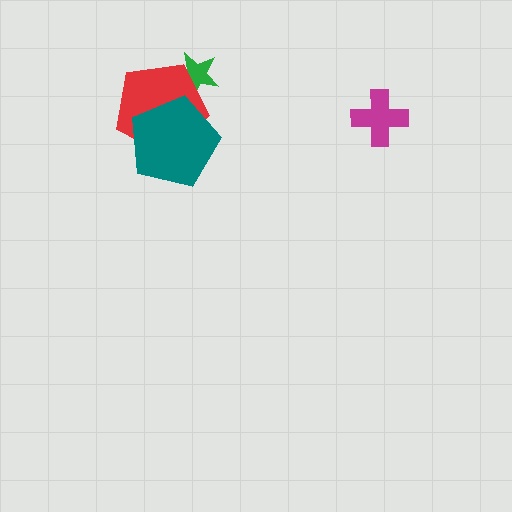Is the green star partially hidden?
Yes, it is partially covered by another shape.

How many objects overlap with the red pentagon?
2 objects overlap with the red pentagon.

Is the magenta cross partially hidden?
No, no other shape covers it.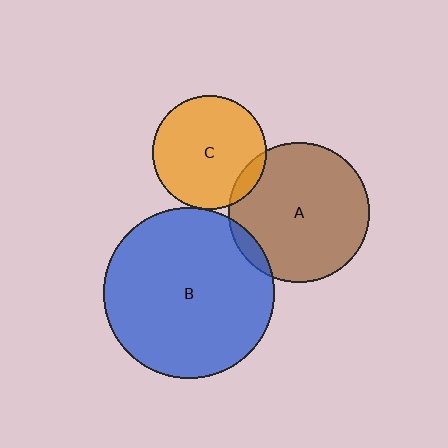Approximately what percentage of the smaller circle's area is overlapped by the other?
Approximately 5%.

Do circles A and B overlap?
Yes.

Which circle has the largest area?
Circle B (blue).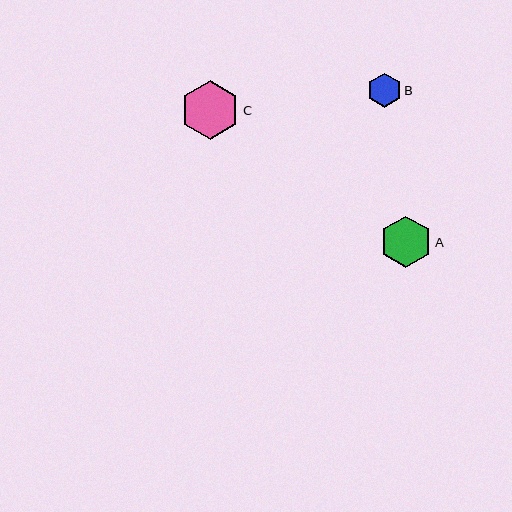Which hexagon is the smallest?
Hexagon B is the smallest with a size of approximately 34 pixels.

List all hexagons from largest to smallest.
From largest to smallest: C, A, B.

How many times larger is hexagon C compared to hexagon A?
Hexagon C is approximately 1.1 times the size of hexagon A.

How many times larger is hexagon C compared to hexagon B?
Hexagon C is approximately 1.7 times the size of hexagon B.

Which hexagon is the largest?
Hexagon C is the largest with a size of approximately 59 pixels.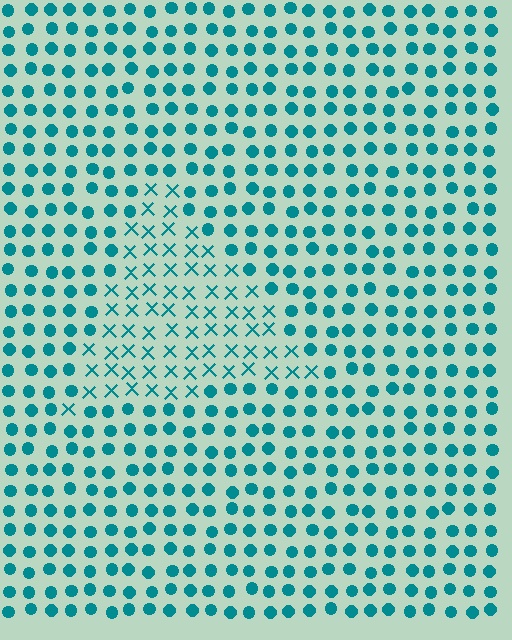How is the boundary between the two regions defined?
The boundary is defined by a change in element shape: X marks inside vs. circles outside. All elements share the same color and spacing.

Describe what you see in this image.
The image is filled with small teal elements arranged in a uniform grid. A triangle-shaped region contains X marks, while the surrounding area contains circles. The boundary is defined purely by the change in element shape.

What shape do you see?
I see a triangle.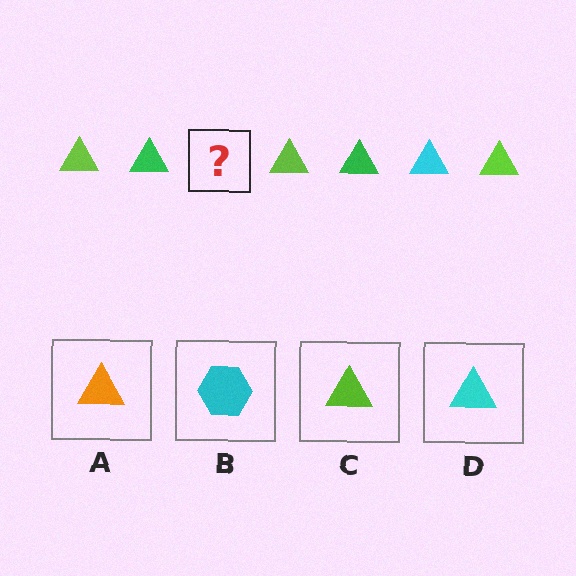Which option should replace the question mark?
Option D.